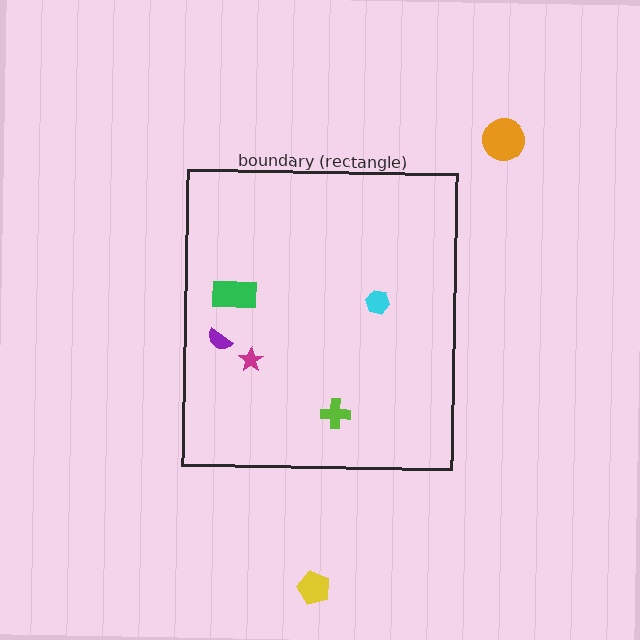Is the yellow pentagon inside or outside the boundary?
Outside.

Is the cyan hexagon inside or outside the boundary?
Inside.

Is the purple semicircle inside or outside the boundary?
Inside.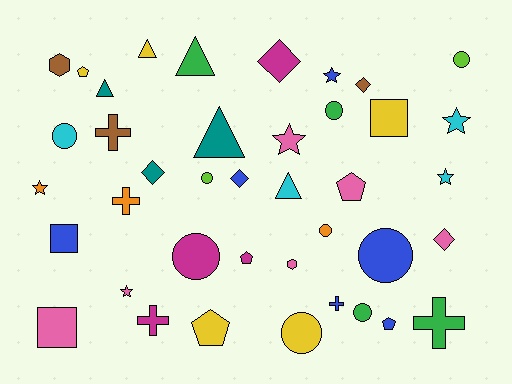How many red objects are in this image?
There are no red objects.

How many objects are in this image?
There are 40 objects.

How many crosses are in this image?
There are 5 crosses.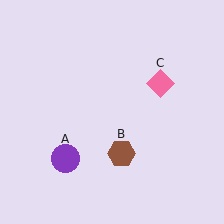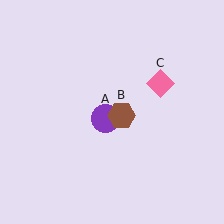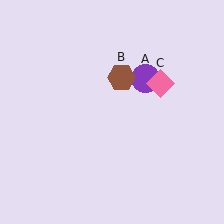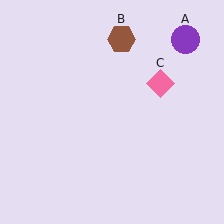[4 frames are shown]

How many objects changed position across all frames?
2 objects changed position: purple circle (object A), brown hexagon (object B).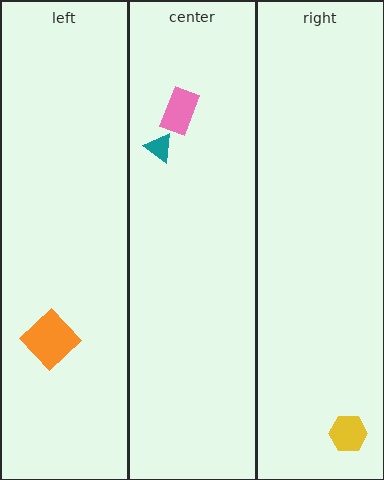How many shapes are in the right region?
1.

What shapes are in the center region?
The pink rectangle, the teal triangle.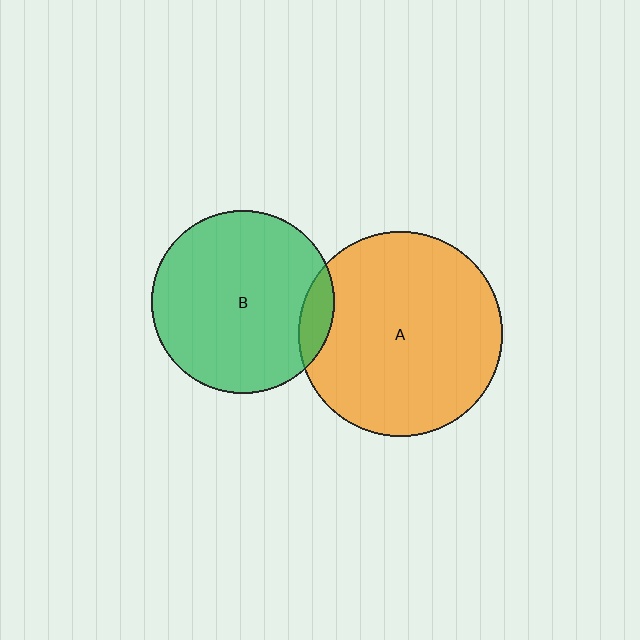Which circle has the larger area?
Circle A (orange).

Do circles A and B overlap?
Yes.